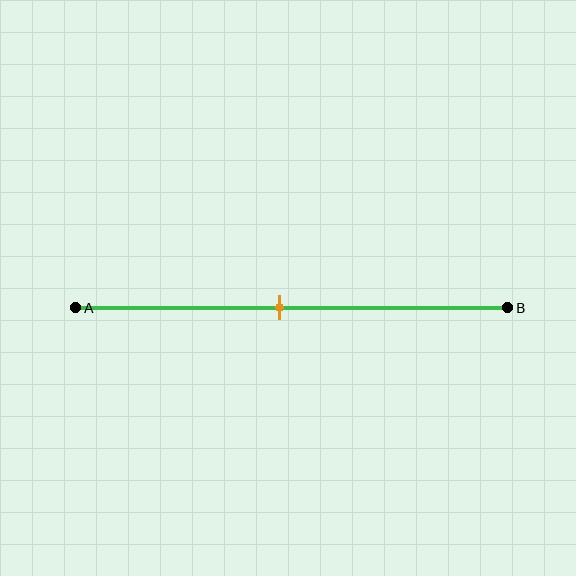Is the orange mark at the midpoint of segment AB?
Yes, the mark is approximately at the midpoint.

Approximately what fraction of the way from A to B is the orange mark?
The orange mark is approximately 45% of the way from A to B.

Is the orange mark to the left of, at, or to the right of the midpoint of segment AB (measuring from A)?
The orange mark is approximately at the midpoint of segment AB.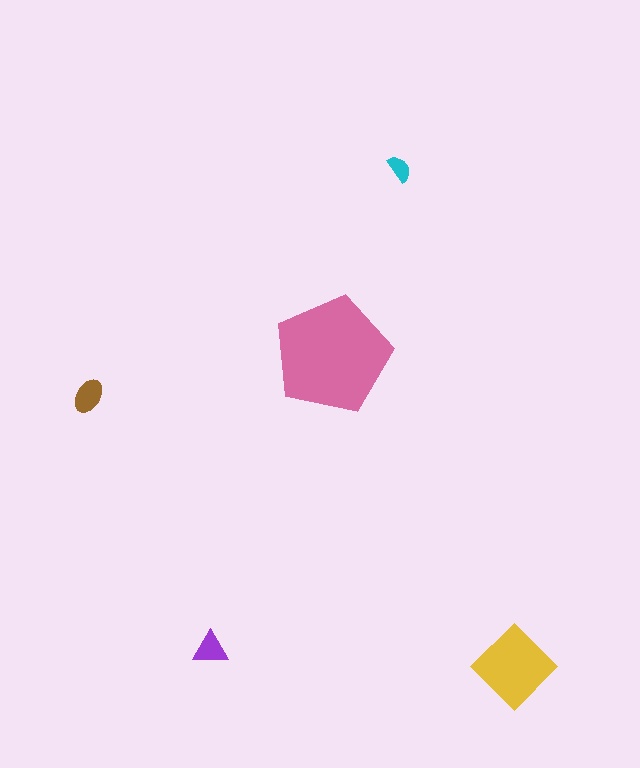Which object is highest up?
The cyan semicircle is topmost.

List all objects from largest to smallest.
The pink pentagon, the yellow diamond, the brown ellipse, the purple triangle, the cyan semicircle.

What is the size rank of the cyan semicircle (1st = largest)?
5th.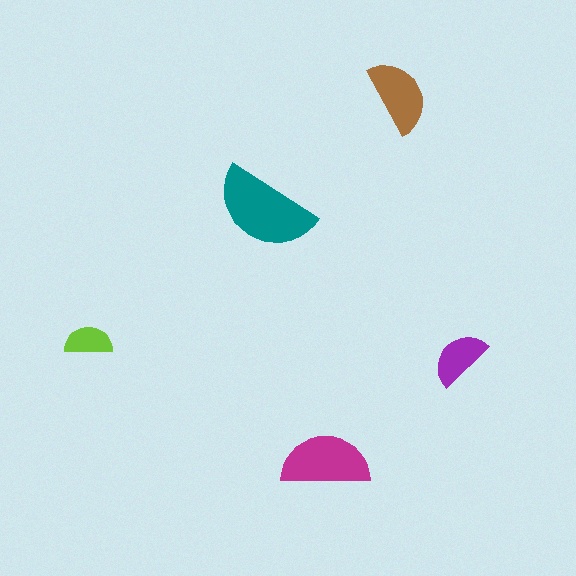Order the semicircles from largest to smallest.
the teal one, the magenta one, the brown one, the purple one, the lime one.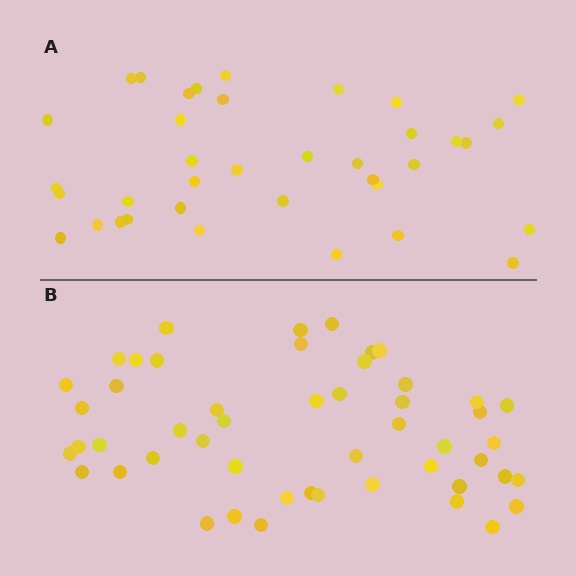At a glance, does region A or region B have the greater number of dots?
Region B (the bottom region) has more dots.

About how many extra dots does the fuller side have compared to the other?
Region B has approximately 15 more dots than region A.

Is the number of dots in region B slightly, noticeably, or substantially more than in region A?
Region B has noticeably more, but not dramatically so. The ratio is roughly 1.4 to 1.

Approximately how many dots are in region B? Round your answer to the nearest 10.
About 50 dots.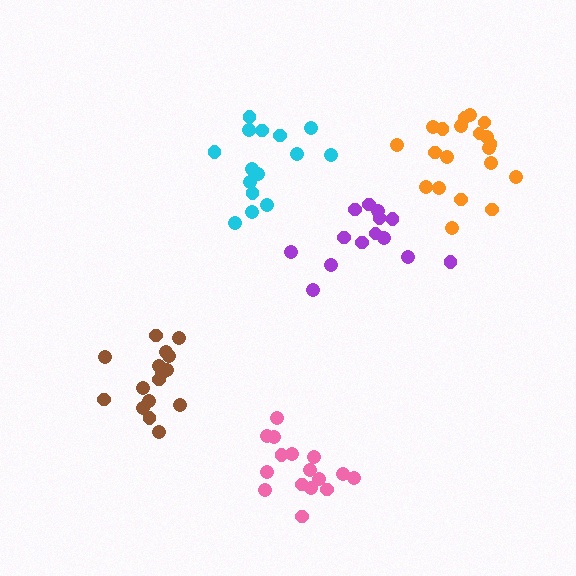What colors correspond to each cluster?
The clusters are colored: purple, brown, cyan, pink, orange.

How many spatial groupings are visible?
There are 5 spatial groupings.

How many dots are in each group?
Group 1: 14 dots, Group 2: 16 dots, Group 3: 15 dots, Group 4: 16 dots, Group 5: 20 dots (81 total).